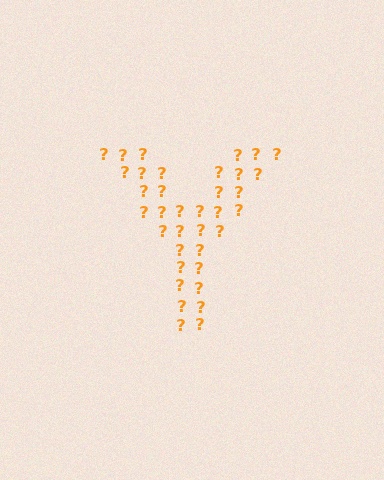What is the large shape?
The large shape is the letter Y.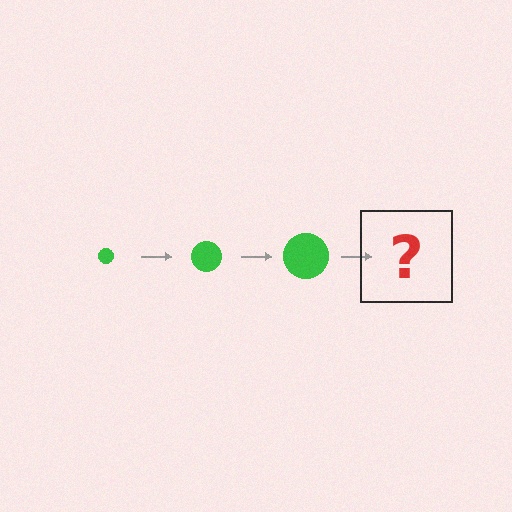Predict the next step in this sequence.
The next step is a green circle, larger than the previous one.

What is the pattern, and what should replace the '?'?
The pattern is that the circle gets progressively larger each step. The '?' should be a green circle, larger than the previous one.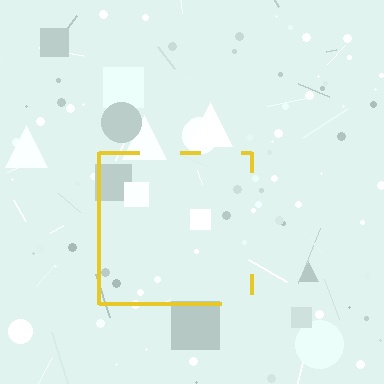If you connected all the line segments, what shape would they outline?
They would outline a square.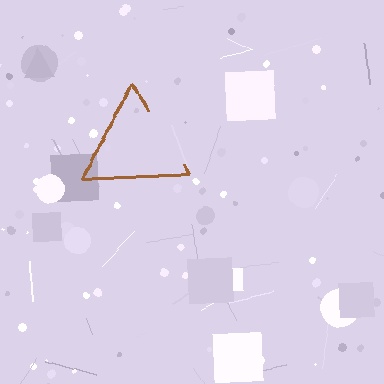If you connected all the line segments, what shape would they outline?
They would outline a triangle.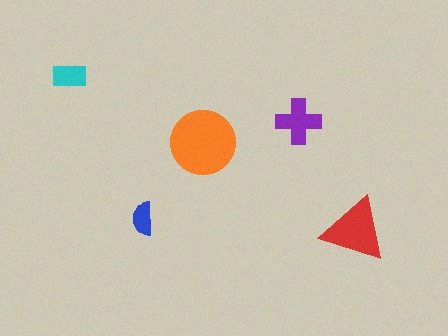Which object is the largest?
The orange circle.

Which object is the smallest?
The blue semicircle.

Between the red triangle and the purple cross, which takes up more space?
The red triangle.